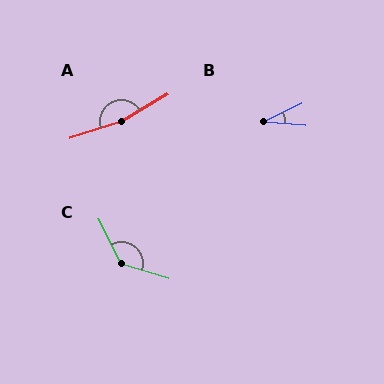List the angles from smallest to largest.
B (30°), C (134°), A (168°).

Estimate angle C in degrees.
Approximately 134 degrees.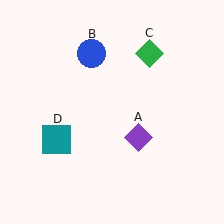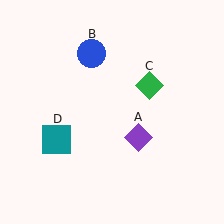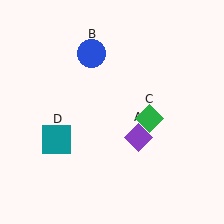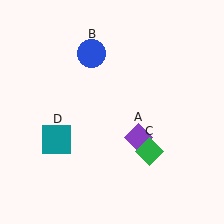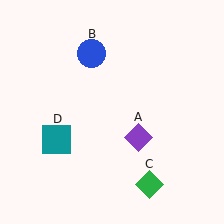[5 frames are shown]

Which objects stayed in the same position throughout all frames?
Purple diamond (object A) and blue circle (object B) and teal square (object D) remained stationary.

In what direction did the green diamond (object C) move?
The green diamond (object C) moved down.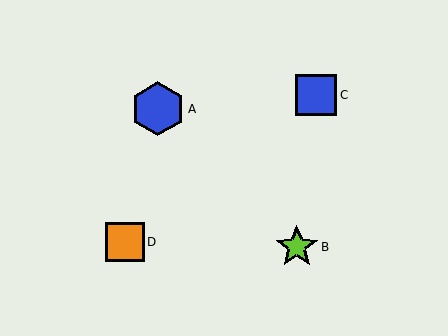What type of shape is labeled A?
Shape A is a blue hexagon.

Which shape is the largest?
The blue hexagon (labeled A) is the largest.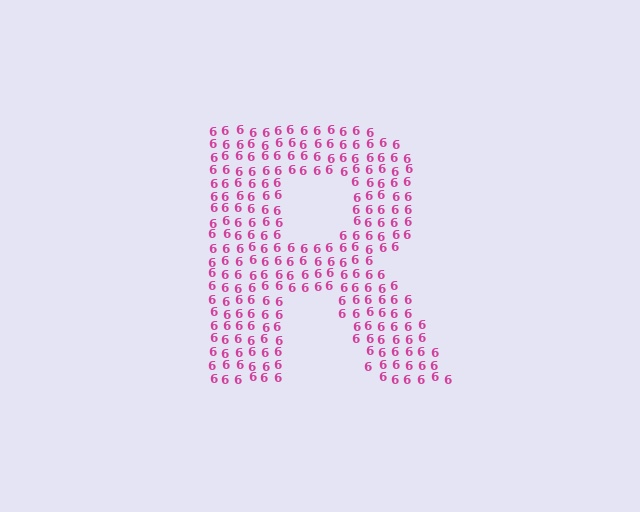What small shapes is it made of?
It is made of small digit 6's.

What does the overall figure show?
The overall figure shows the letter R.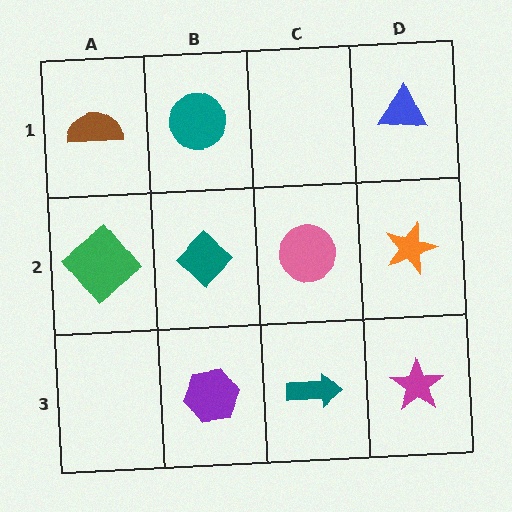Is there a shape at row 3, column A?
No, that cell is empty.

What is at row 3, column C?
A teal arrow.